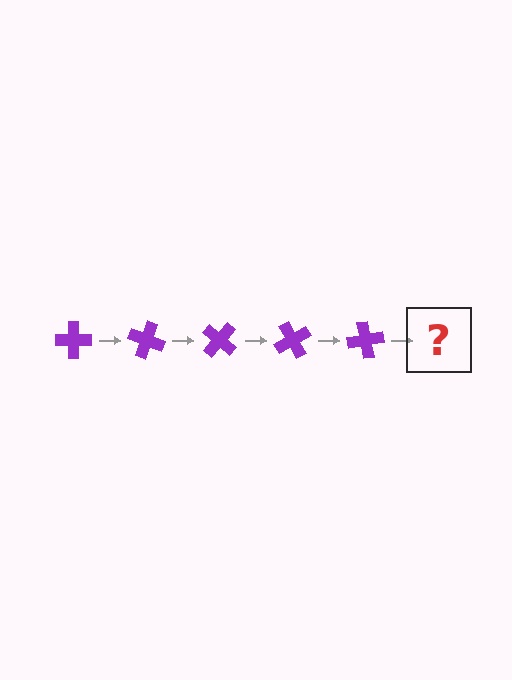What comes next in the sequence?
The next element should be a purple cross rotated 100 degrees.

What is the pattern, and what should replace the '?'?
The pattern is that the cross rotates 20 degrees each step. The '?' should be a purple cross rotated 100 degrees.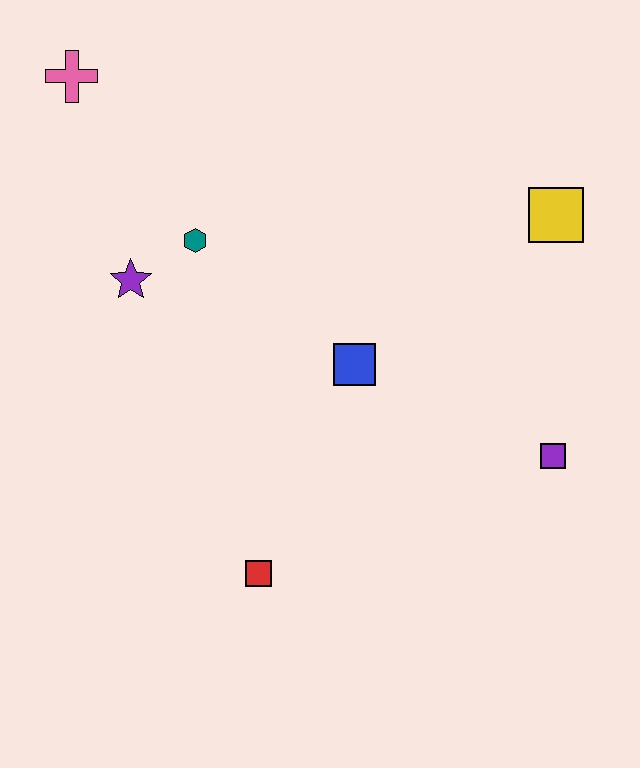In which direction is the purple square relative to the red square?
The purple square is to the right of the red square.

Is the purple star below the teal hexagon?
Yes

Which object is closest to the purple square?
The blue square is closest to the purple square.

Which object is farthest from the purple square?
The pink cross is farthest from the purple square.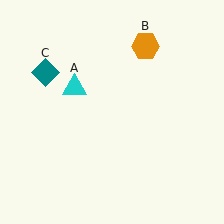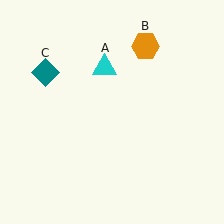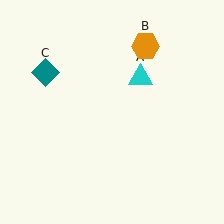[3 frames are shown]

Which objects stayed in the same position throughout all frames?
Orange hexagon (object B) and teal diamond (object C) remained stationary.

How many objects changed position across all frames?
1 object changed position: cyan triangle (object A).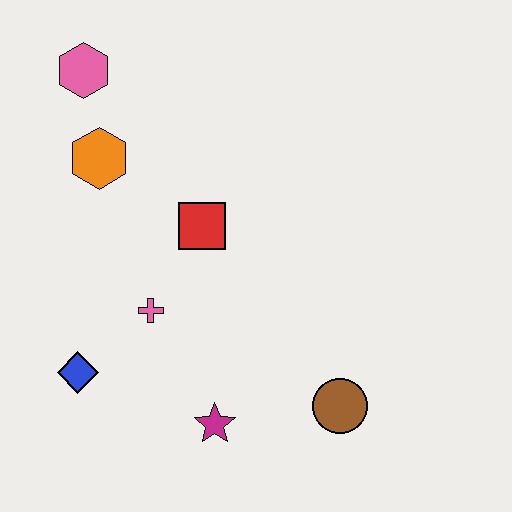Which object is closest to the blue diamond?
The pink cross is closest to the blue diamond.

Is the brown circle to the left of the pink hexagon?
No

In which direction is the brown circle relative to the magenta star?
The brown circle is to the right of the magenta star.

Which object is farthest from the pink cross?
The pink hexagon is farthest from the pink cross.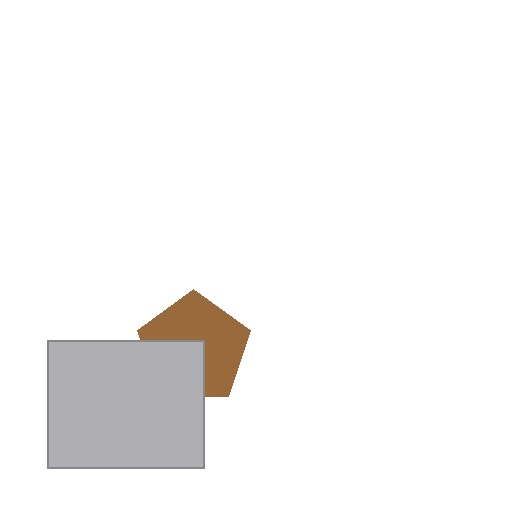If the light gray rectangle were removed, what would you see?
You would see the complete brown pentagon.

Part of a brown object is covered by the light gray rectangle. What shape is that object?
It is a pentagon.